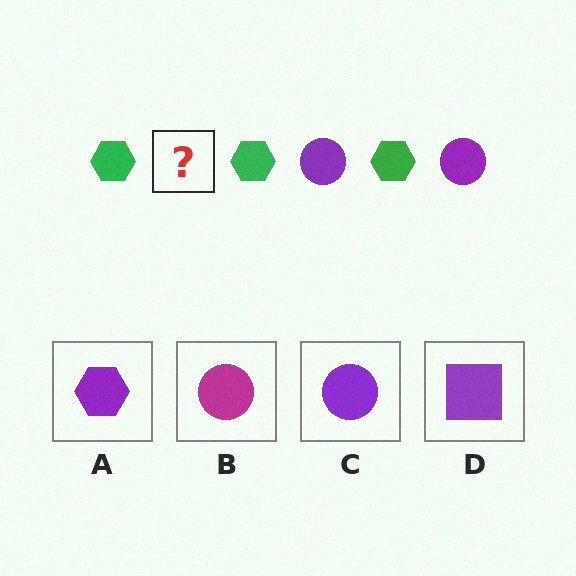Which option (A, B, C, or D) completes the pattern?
C.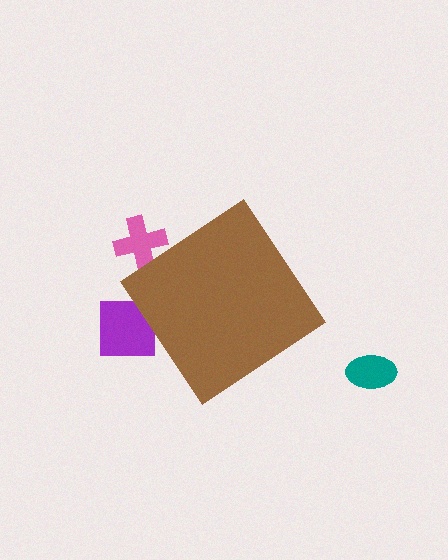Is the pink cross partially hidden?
Yes, the pink cross is partially hidden behind the brown diamond.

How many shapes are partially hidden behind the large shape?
2 shapes are partially hidden.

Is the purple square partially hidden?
Yes, the purple square is partially hidden behind the brown diamond.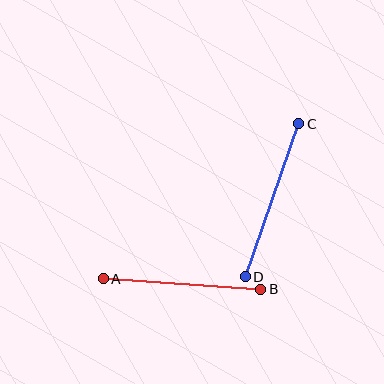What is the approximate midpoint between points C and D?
The midpoint is at approximately (272, 200) pixels.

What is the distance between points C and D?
The distance is approximately 162 pixels.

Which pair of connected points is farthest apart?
Points C and D are farthest apart.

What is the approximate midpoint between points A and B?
The midpoint is at approximately (182, 284) pixels.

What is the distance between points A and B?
The distance is approximately 158 pixels.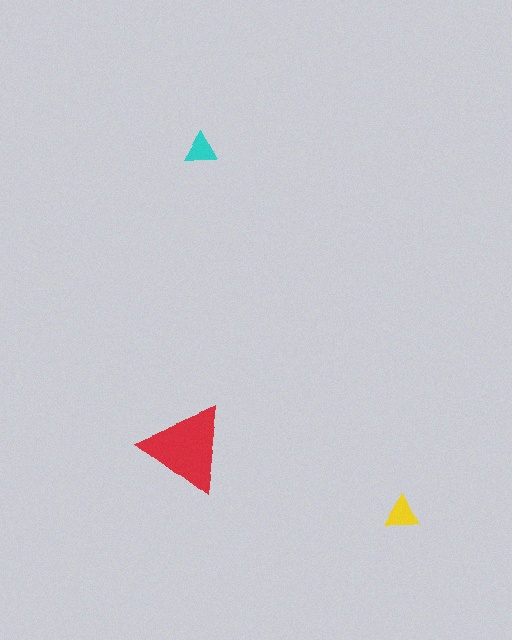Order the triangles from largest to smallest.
the red one, the yellow one, the cyan one.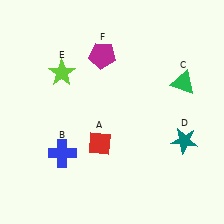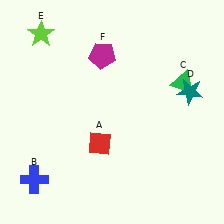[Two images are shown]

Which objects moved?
The objects that moved are: the blue cross (B), the teal star (D), the lime star (E).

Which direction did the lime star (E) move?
The lime star (E) moved up.